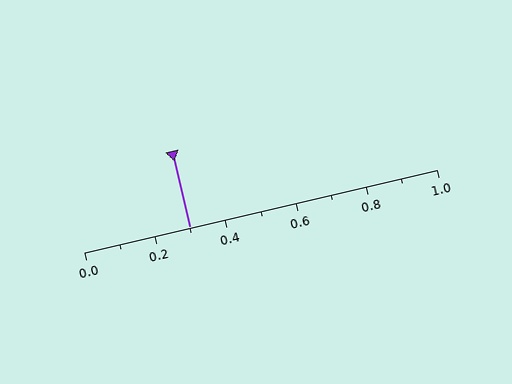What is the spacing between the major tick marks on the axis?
The major ticks are spaced 0.2 apart.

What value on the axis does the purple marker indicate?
The marker indicates approximately 0.3.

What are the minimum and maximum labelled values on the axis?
The axis runs from 0.0 to 1.0.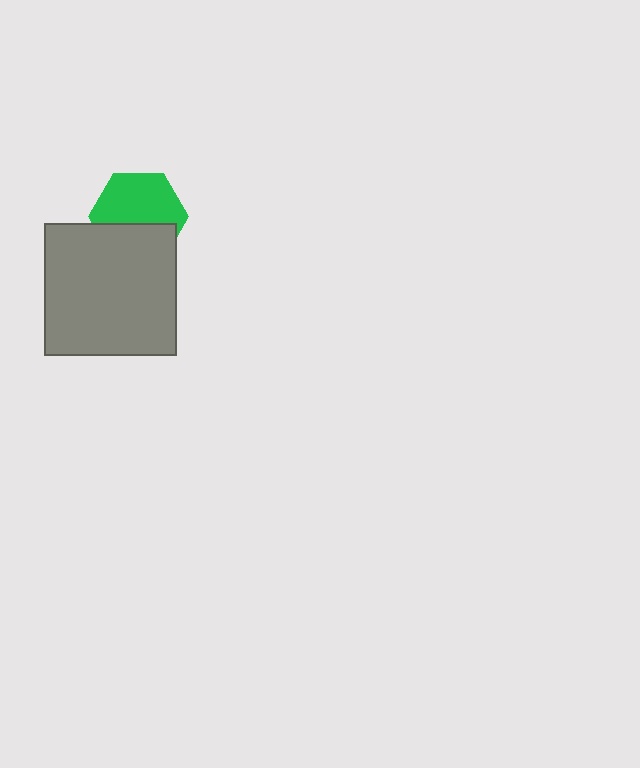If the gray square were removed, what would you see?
You would see the complete green hexagon.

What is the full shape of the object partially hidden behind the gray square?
The partially hidden object is a green hexagon.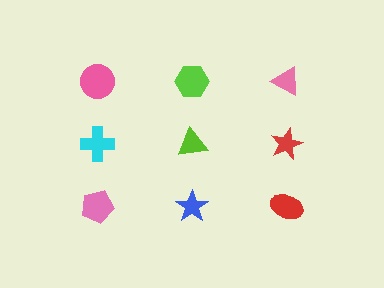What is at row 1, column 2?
A lime hexagon.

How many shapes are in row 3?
3 shapes.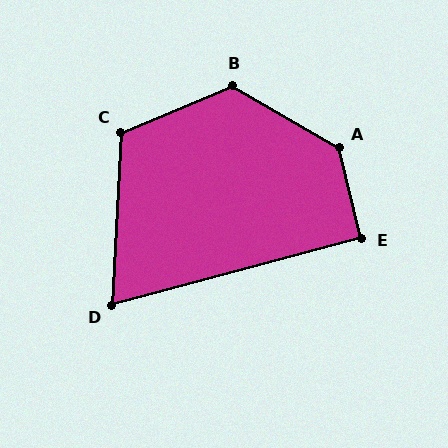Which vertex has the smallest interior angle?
D, at approximately 72 degrees.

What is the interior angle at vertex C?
Approximately 115 degrees (obtuse).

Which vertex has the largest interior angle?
A, at approximately 134 degrees.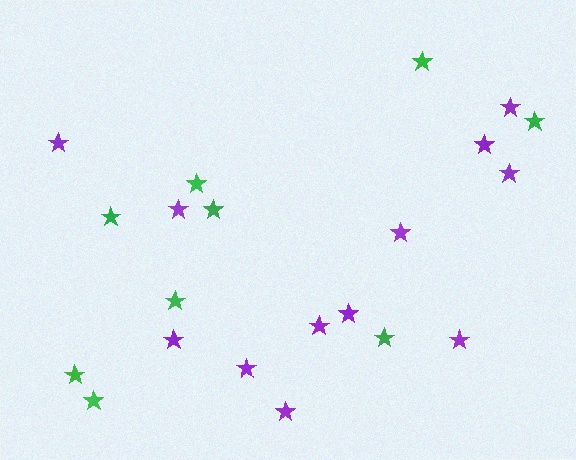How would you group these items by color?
There are 2 groups: one group of purple stars (12) and one group of green stars (9).